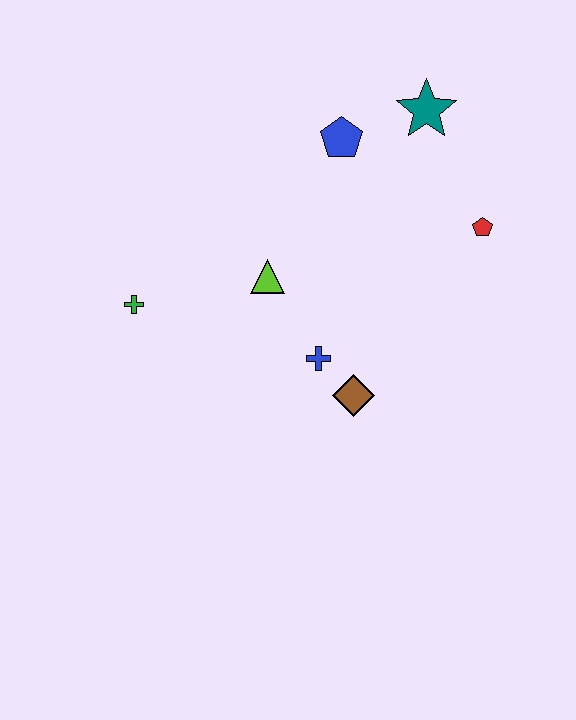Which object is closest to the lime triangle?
The blue cross is closest to the lime triangle.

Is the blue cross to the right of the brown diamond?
No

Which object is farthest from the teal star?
The green cross is farthest from the teal star.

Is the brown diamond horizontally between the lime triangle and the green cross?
No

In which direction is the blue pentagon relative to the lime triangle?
The blue pentagon is above the lime triangle.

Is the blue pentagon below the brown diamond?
No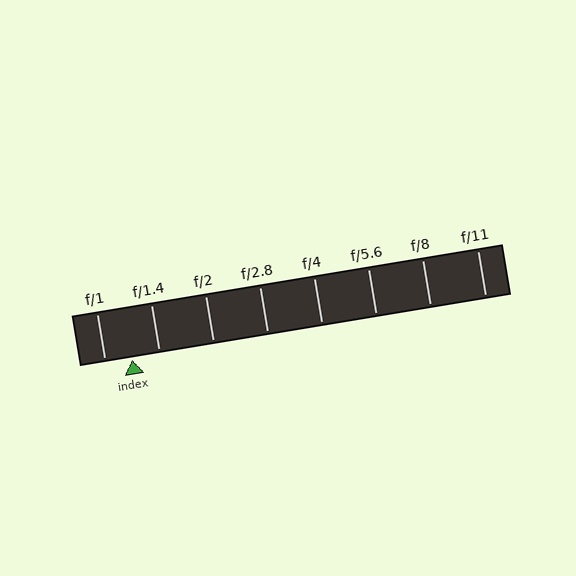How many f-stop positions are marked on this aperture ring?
There are 8 f-stop positions marked.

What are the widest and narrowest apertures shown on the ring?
The widest aperture shown is f/1 and the narrowest is f/11.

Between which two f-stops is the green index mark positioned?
The index mark is between f/1 and f/1.4.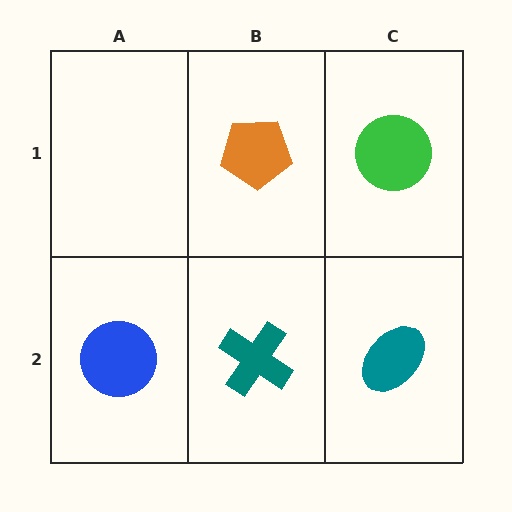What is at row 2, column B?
A teal cross.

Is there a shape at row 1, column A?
No, that cell is empty.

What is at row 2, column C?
A teal ellipse.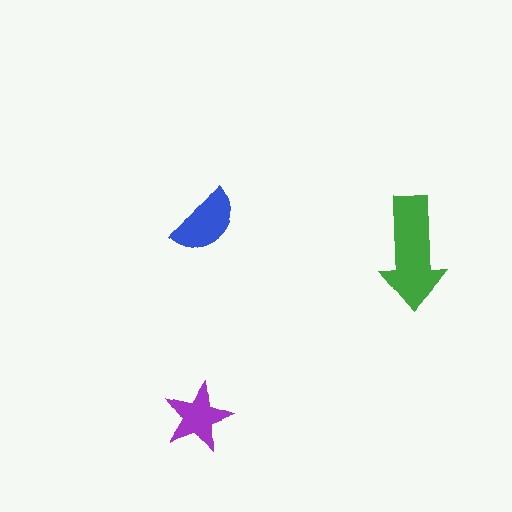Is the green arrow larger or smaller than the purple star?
Larger.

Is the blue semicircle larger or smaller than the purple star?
Larger.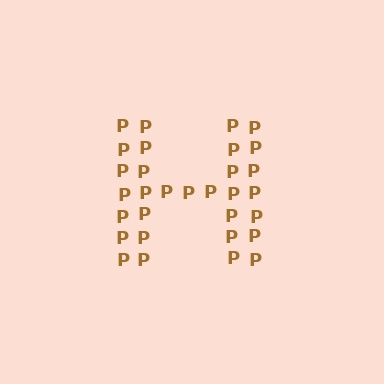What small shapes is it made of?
It is made of small letter P's.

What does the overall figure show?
The overall figure shows the letter H.